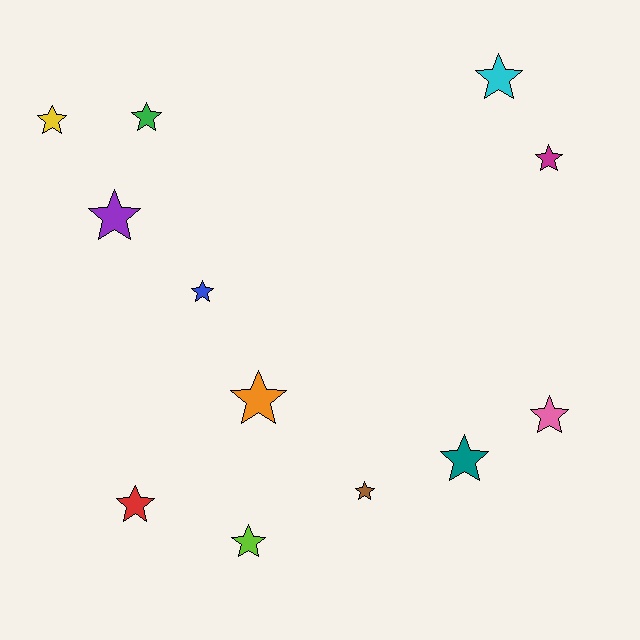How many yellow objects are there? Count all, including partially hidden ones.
There is 1 yellow object.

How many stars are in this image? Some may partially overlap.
There are 12 stars.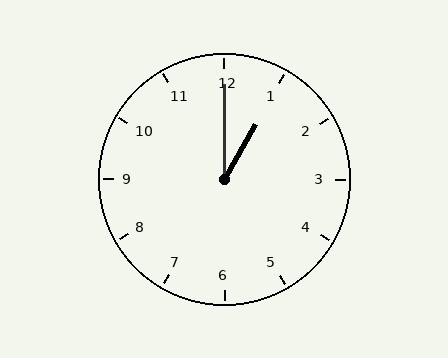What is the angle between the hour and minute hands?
Approximately 30 degrees.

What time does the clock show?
1:00.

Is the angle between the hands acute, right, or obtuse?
It is acute.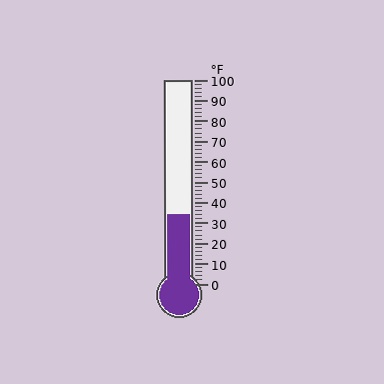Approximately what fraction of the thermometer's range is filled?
The thermometer is filled to approximately 35% of its range.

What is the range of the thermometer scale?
The thermometer scale ranges from 0°F to 100°F.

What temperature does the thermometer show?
The thermometer shows approximately 34°F.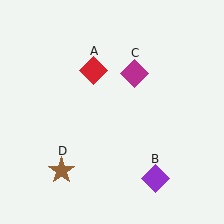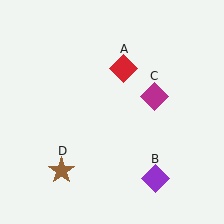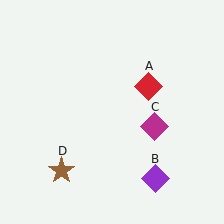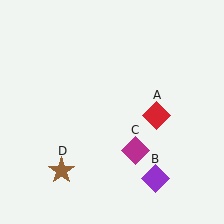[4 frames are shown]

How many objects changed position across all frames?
2 objects changed position: red diamond (object A), magenta diamond (object C).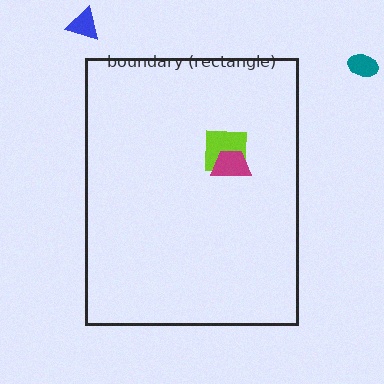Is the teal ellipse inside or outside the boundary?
Outside.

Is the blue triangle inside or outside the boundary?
Outside.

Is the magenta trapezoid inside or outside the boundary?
Inside.